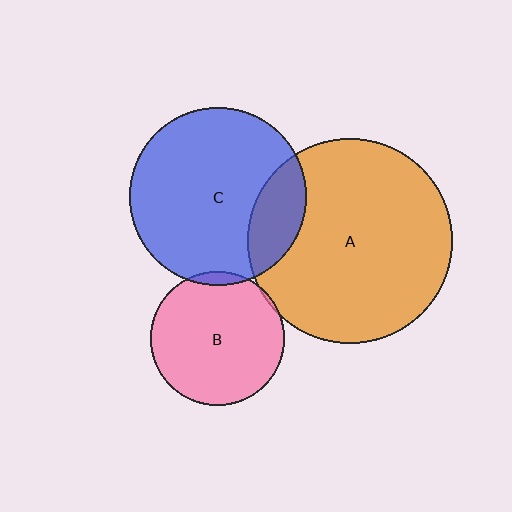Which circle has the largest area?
Circle A (orange).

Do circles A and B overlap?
Yes.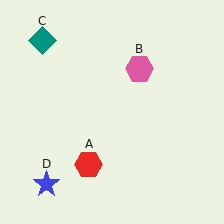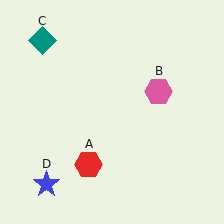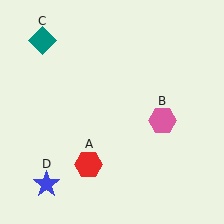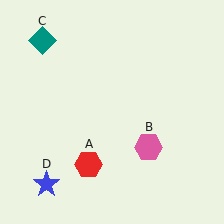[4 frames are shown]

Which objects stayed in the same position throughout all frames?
Red hexagon (object A) and teal diamond (object C) and blue star (object D) remained stationary.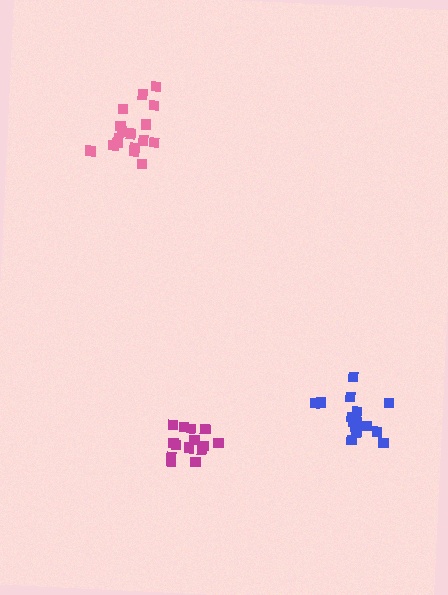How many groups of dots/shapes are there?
There are 3 groups.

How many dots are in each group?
Group 1: 14 dots, Group 2: 18 dots, Group 3: 16 dots (48 total).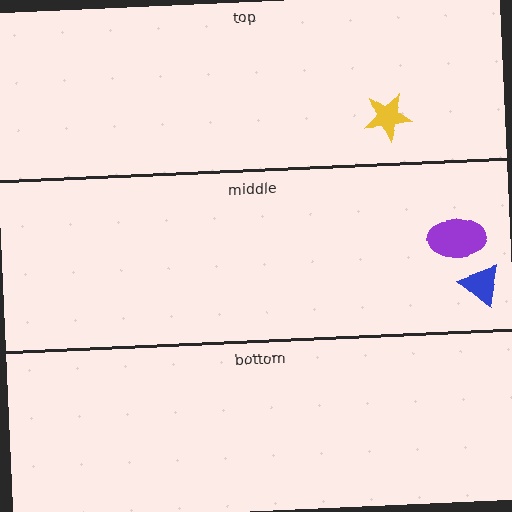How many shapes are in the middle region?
2.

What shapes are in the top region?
The yellow star.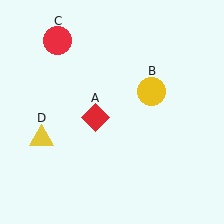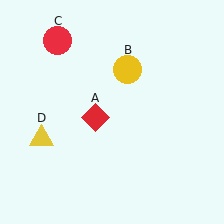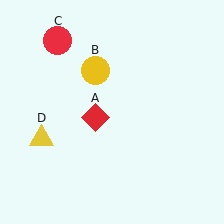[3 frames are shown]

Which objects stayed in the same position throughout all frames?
Red diamond (object A) and red circle (object C) and yellow triangle (object D) remained stationary.